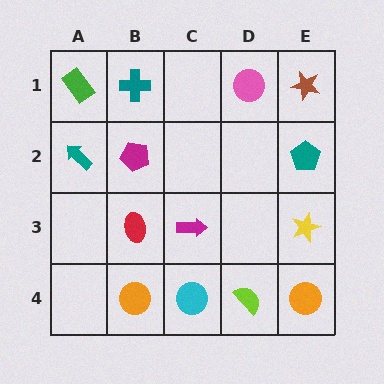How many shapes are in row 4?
4 shapes.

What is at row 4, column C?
A cyan circle.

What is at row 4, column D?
A lime semicircle.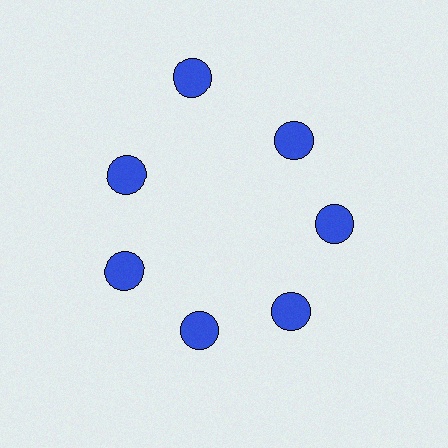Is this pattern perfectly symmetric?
No. The 7 blue circles are arranged in a ring, but one element near the 12 o'clock position is pushed outward from the center, breaking the 7-fold rotational symmetry.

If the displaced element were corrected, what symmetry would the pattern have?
It would have 7-fold rotational symmetry — the pattern would map onto itself every 51 degrees.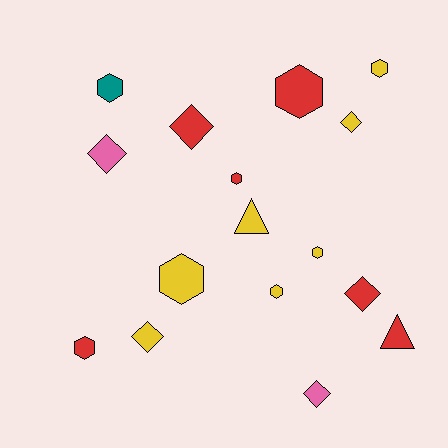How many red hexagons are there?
There are 3 red hexagons.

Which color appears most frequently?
Yellow, with 7 objects.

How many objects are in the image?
There are 16 objects.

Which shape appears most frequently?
Hexagon, with 8 objects.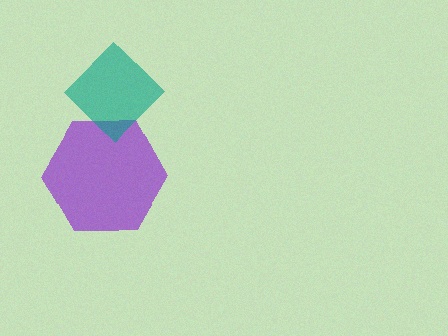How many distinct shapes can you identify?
There are 2 distinct shapes: a purple hexagon, a teal diamond.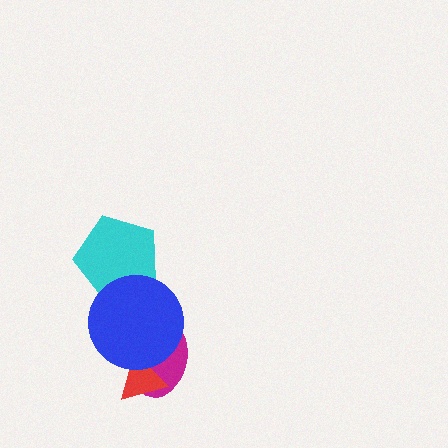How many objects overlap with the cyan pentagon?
1 object overlaps with the cyan pentagon.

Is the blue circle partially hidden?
No, no other shape covers it.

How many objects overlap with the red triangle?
2 objects overlap with the red triangle.